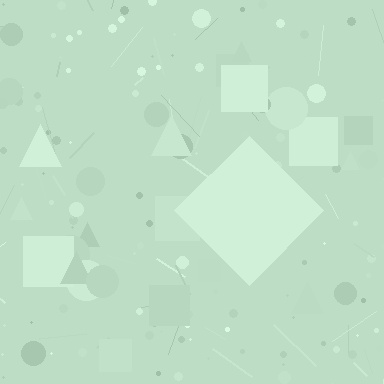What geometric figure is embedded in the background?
A diamond is embedded in the background.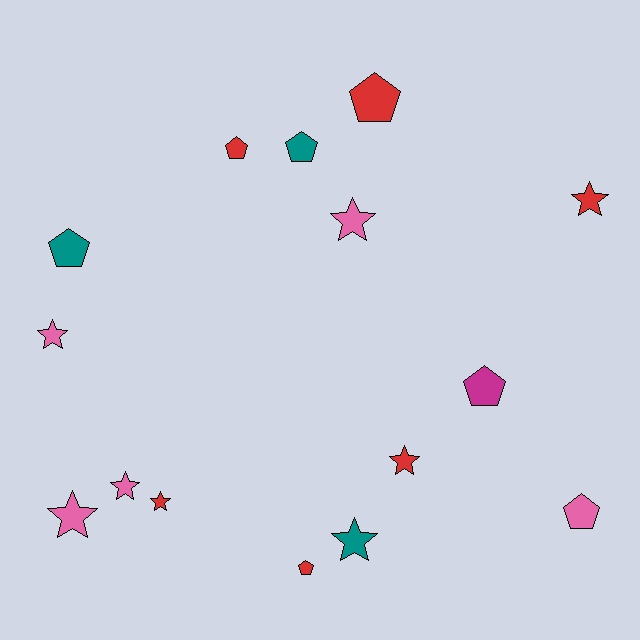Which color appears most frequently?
Red, with 6 objects.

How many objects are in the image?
There are 15 objects.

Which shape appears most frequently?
Star, with 8 objects.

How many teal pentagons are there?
There are 2 teal pentagons.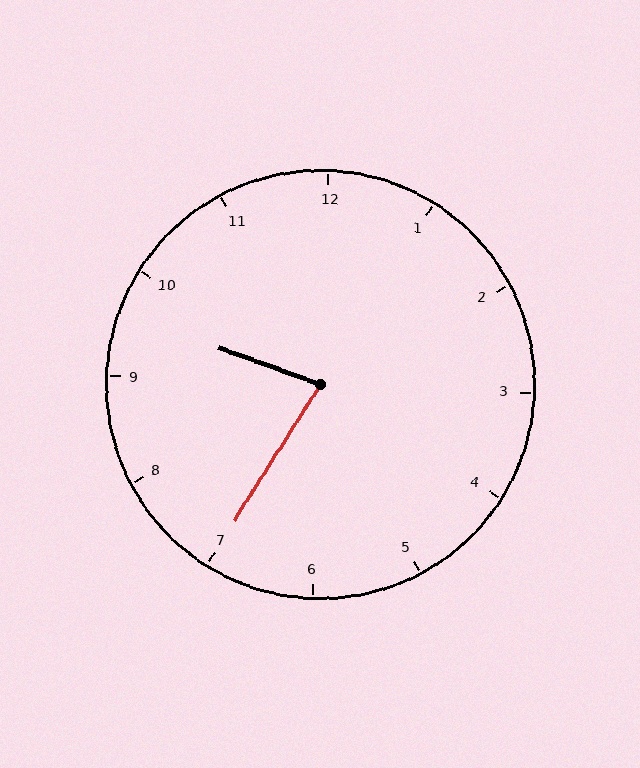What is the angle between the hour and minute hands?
Approximately 78 degrees.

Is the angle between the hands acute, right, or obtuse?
It is acute.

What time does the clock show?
9:35.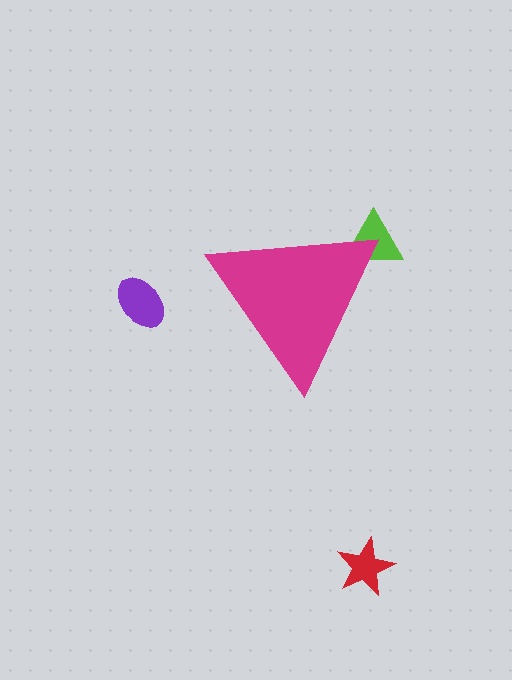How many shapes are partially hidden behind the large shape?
1 shape is partially hidden.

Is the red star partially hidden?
No, the red star is fully visible.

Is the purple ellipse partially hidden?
No, the purple ellipse is fully visible.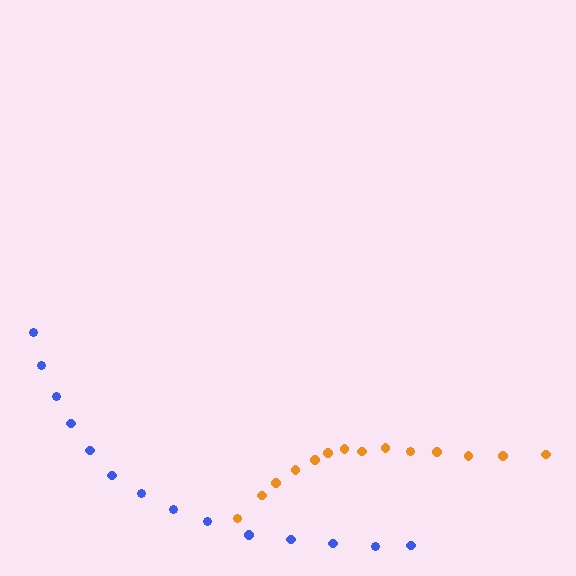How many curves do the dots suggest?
There are 2 distinct paths.